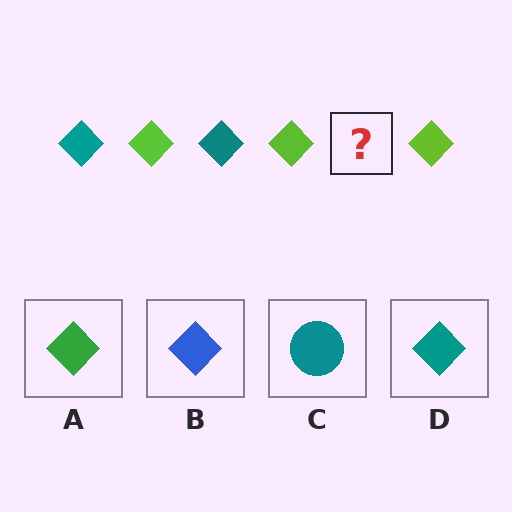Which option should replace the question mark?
Option D.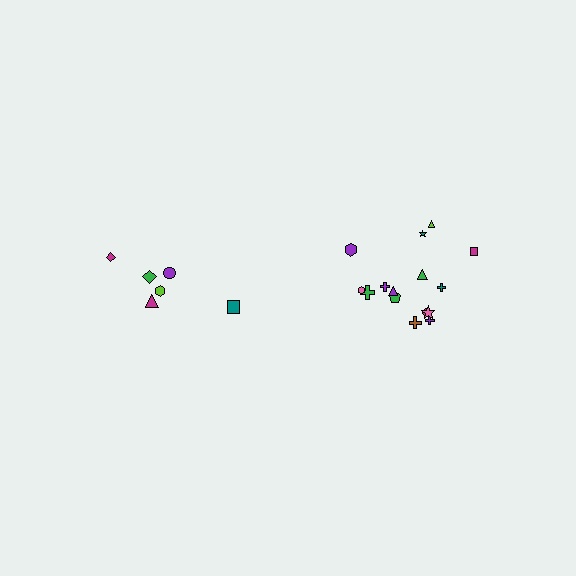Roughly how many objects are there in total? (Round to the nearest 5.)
Roughly 20 objects in total.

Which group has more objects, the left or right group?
The right group.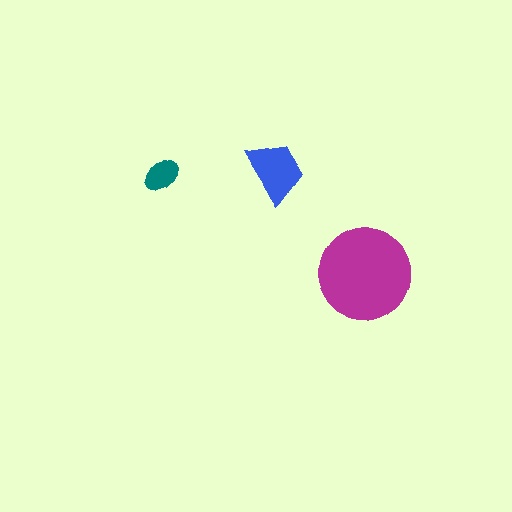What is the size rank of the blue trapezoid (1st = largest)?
2nd.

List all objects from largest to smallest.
The magenta circle, the blue trapezoid, the teal ellipse.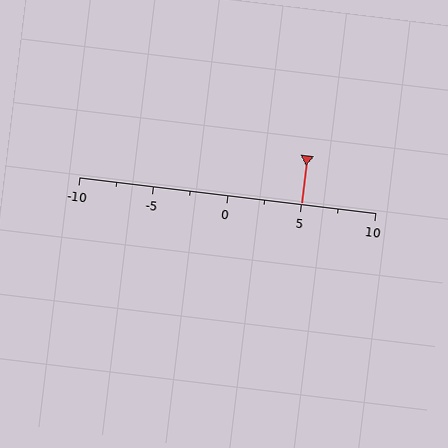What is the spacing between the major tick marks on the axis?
The major ticks are spaced 5 apart.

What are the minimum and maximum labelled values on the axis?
The axis runs from -10 to 10.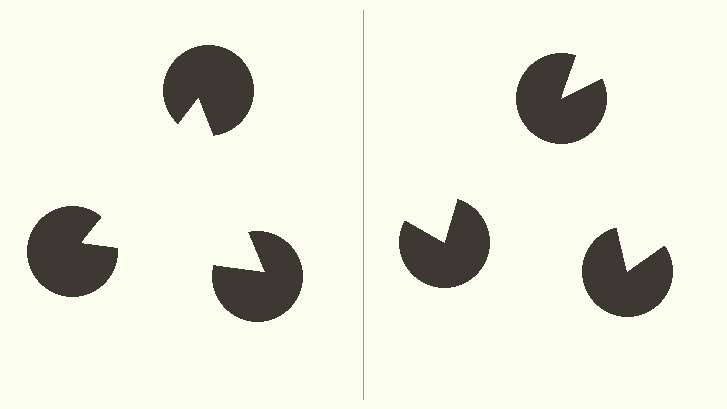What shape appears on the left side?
An illusory triangle.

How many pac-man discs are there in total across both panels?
6 — 3 on each side.